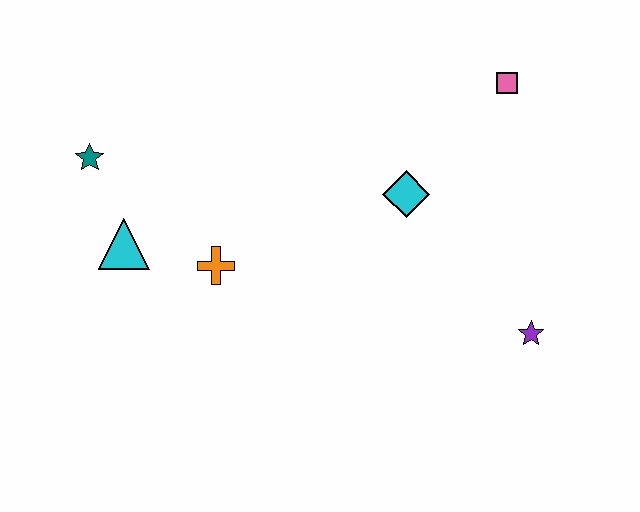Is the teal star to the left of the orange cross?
Yes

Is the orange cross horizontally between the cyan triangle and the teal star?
No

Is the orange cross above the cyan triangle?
No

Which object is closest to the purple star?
The cyan diamond is closest to the purple star.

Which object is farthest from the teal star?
The purple star is farthest from the teal star.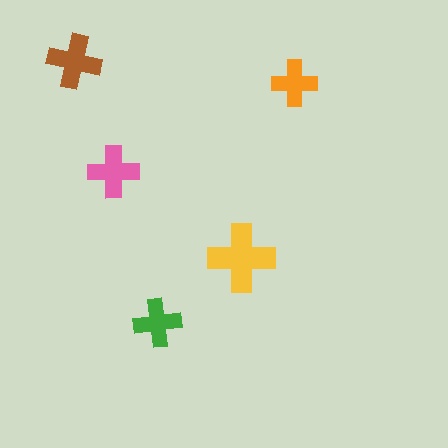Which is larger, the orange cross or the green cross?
The green one.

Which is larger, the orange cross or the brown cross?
The brown one.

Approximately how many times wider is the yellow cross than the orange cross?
About 1.5 times wider.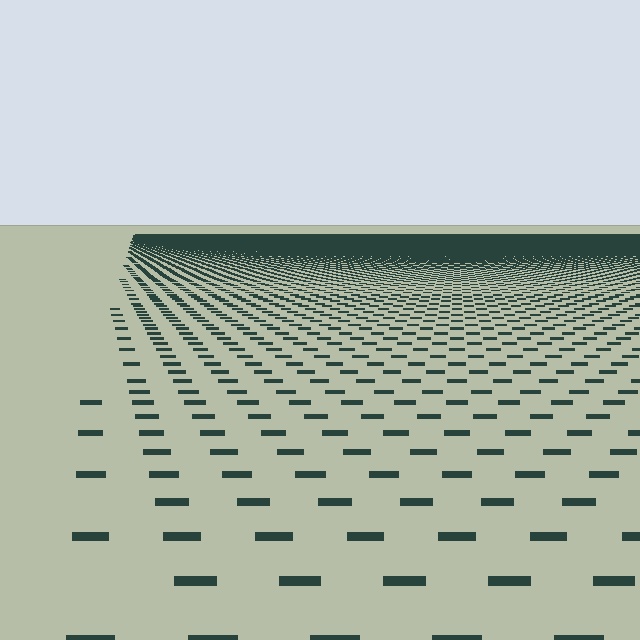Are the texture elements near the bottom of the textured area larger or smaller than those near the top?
Larger. Near the bottom, elements are closer to the viewer and appear at a bigger on-screen size.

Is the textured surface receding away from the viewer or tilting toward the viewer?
The surface is receding away from the viewer. Texture elements get smaller and denser toward the top.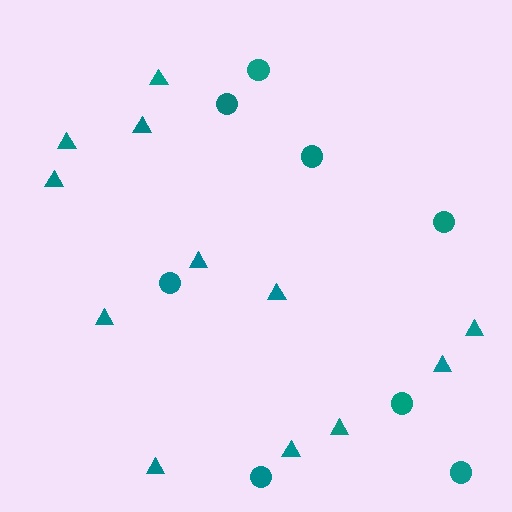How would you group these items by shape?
There are 2 groups: one group of circles (8) and one group of triangles (12).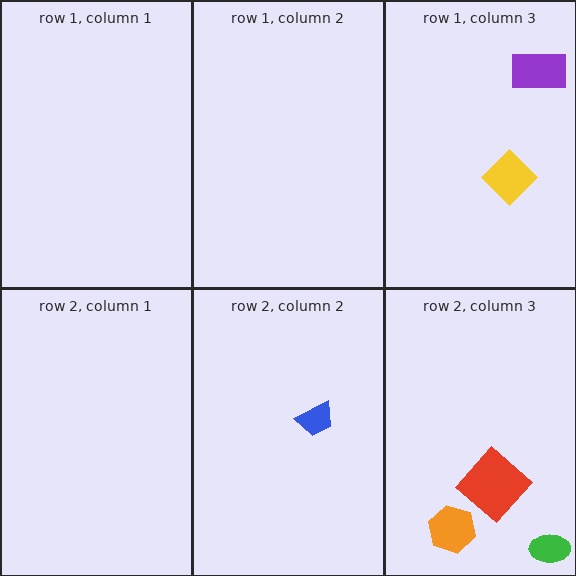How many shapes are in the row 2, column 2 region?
1.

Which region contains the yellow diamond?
The row 1, column 3 region.